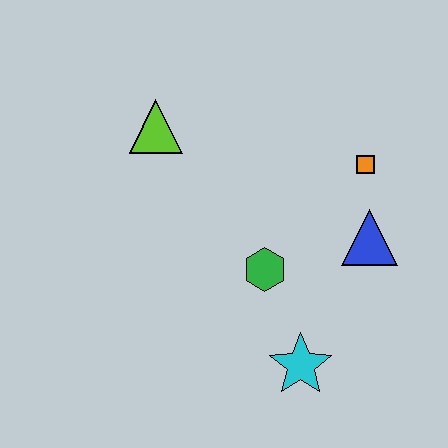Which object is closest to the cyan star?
The green hexagon is closest to the cyan star.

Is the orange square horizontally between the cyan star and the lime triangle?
No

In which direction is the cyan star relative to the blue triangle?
The cyan star is below the blue triangle.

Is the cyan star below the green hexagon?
Yes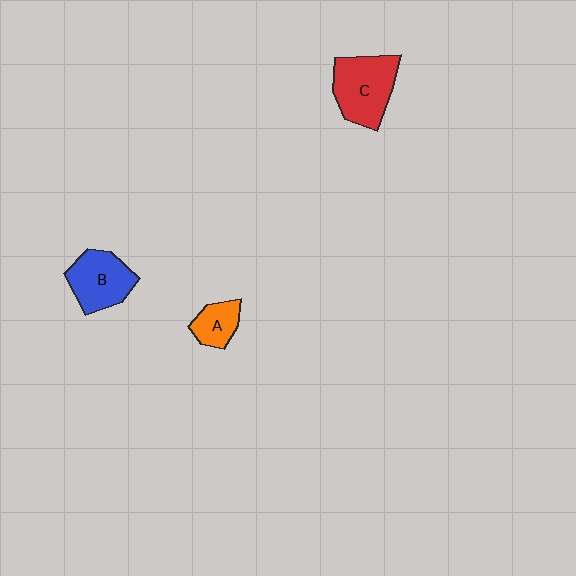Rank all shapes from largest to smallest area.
From largest to smallest: C (red), B (blue), A (orange).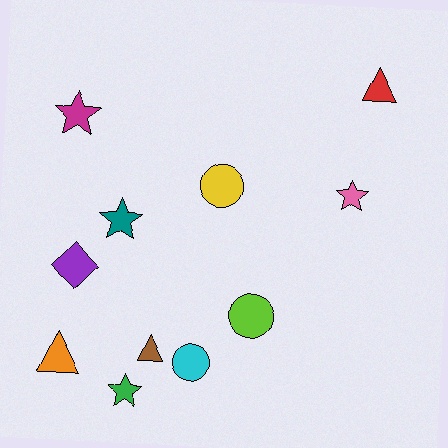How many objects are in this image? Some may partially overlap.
There are 11 objects.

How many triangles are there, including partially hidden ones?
There are 3 triangles.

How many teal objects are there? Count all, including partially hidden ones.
There is 1 teal object.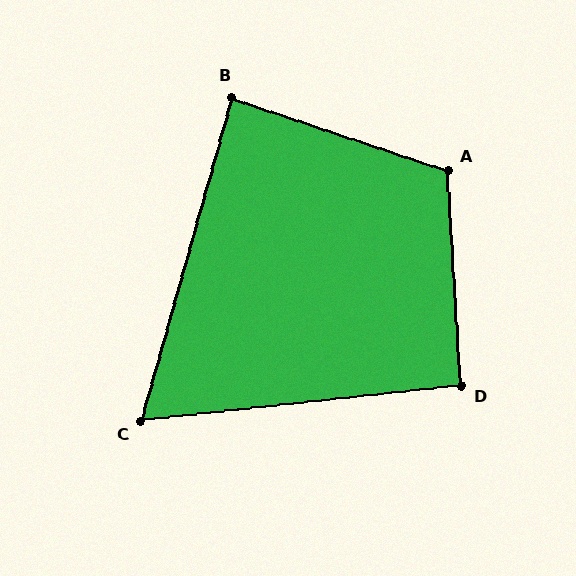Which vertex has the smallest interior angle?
C, at approximately 68 degrees.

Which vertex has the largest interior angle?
A, at approximately 112 degrees.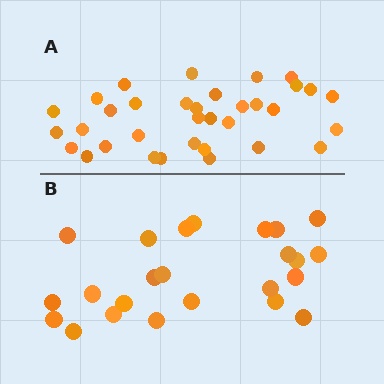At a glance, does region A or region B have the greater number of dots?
Region A (the top region) has more dots.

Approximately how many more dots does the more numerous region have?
Region A has roughly 10 or so more dots than region B.